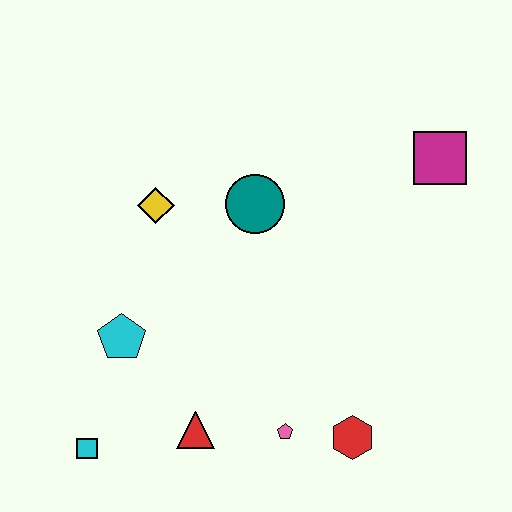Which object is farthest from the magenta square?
The cyan square is farthest from the magenta square.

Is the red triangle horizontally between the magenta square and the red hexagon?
No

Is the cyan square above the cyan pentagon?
No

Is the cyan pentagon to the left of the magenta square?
Yes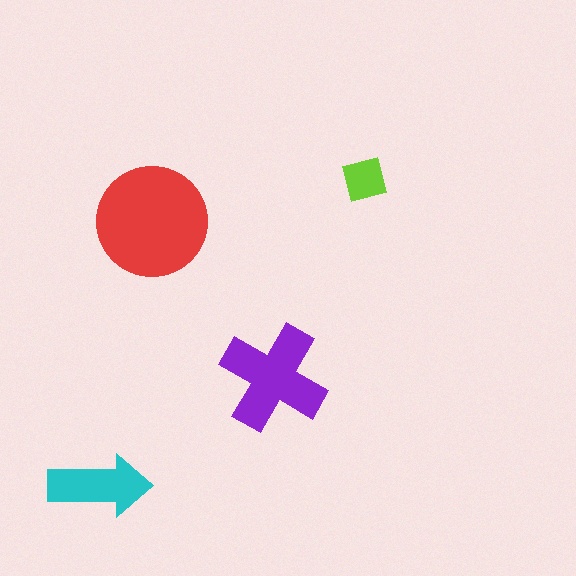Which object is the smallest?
The lime square.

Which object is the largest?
The red circle.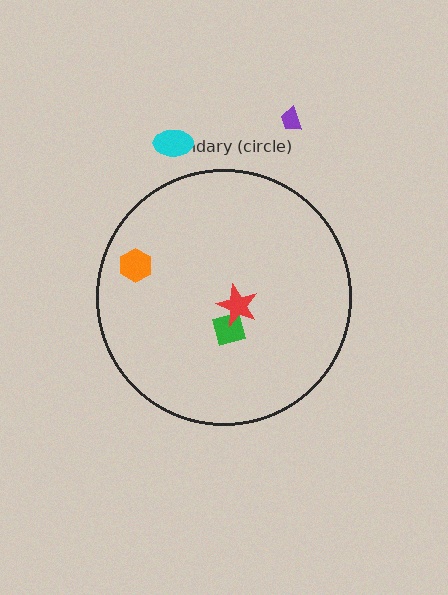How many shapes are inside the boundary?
3 inside, 2 outside.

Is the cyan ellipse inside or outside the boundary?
Outside.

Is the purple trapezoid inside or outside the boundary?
Outside.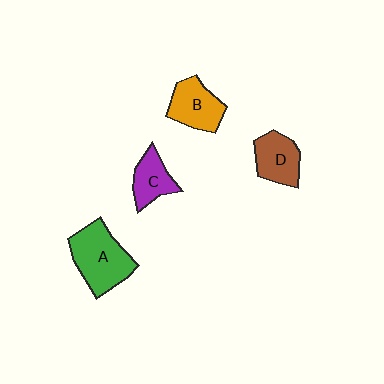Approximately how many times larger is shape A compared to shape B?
Approximately 1.4 times.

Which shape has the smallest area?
Shape C (purple).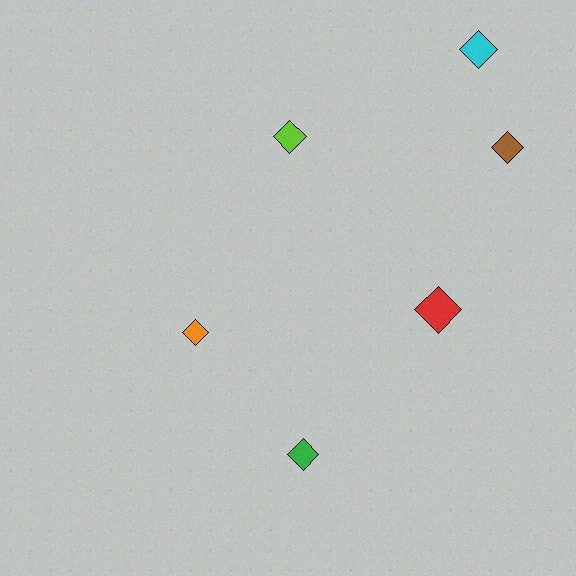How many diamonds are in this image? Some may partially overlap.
There are 6 diamonds.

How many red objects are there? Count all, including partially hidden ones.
There is 1 red object.